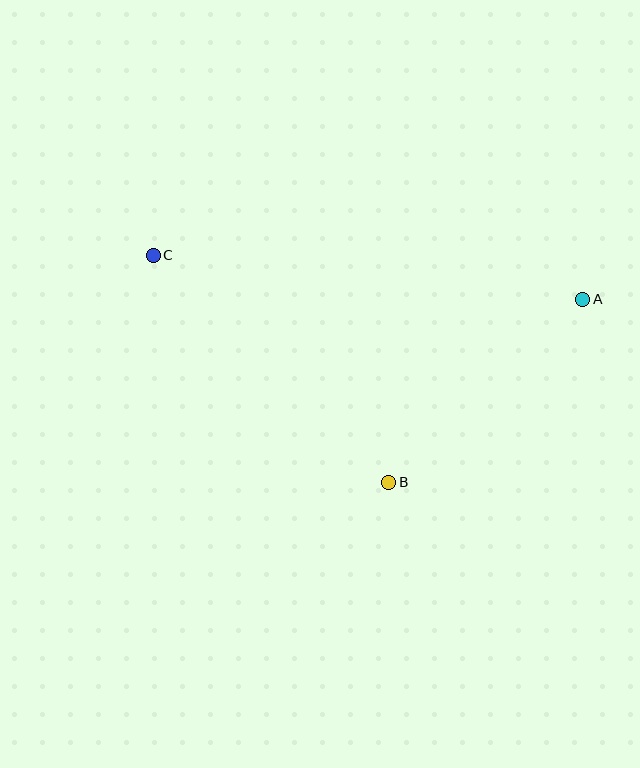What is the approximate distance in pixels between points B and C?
The distance between B and C is approximately 327 pixels.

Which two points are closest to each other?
Points A and B are closest to each other.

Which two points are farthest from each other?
Points A and C are farthest from each other.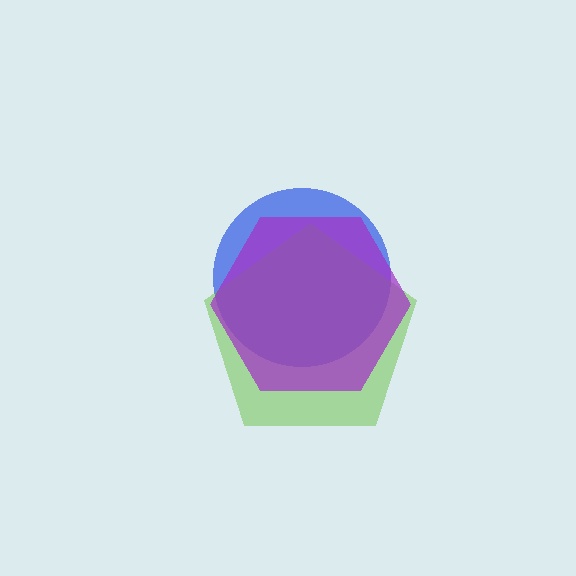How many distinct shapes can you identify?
There are 3 distinct shapes: a blue circle, a lime pentagon, a purple hexagon.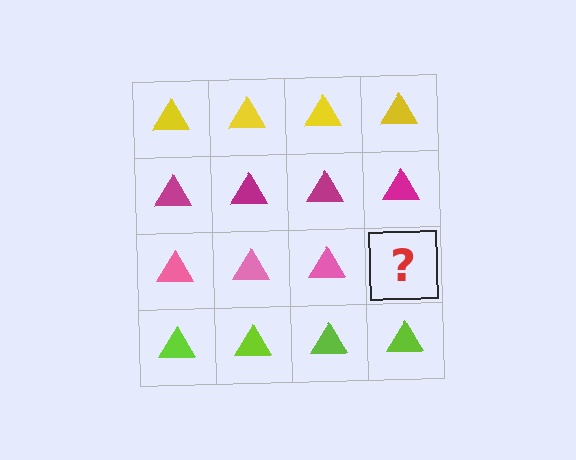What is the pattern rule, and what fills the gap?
The rule is that each row has a consistent color. The gap should be filled with a pink triangle.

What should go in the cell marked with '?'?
The missing cell should contain a pink triangle.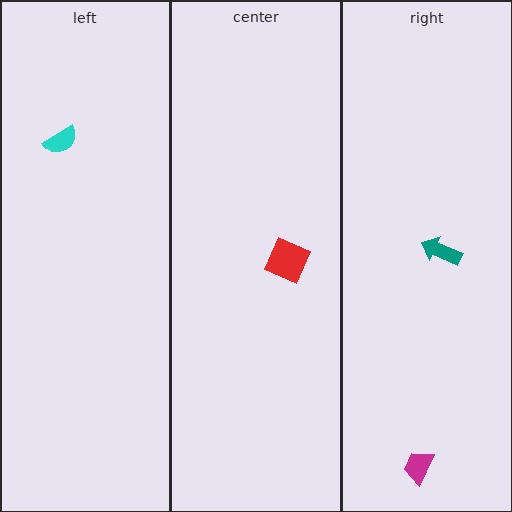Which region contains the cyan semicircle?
The left region.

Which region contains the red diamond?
The center region.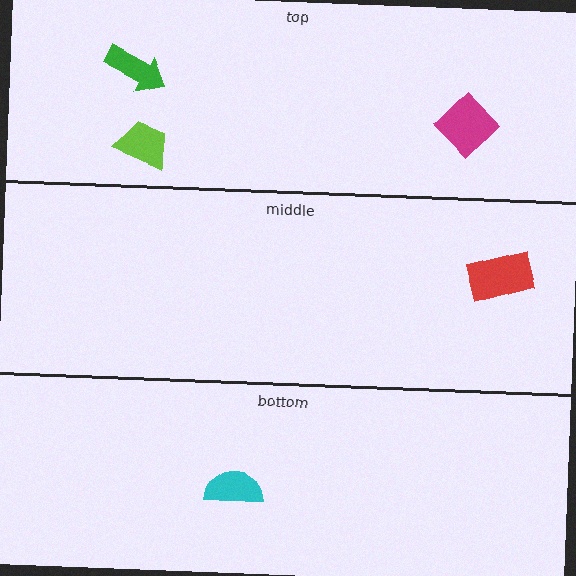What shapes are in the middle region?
The red rectangle.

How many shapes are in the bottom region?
1.